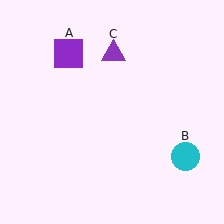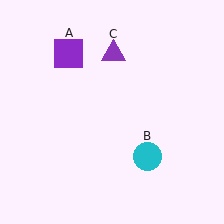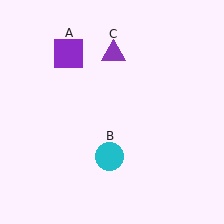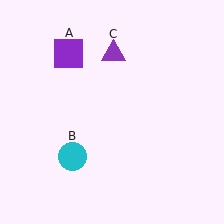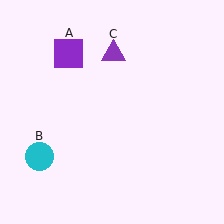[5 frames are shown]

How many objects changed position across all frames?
1 object changed position: cyan circle (object B).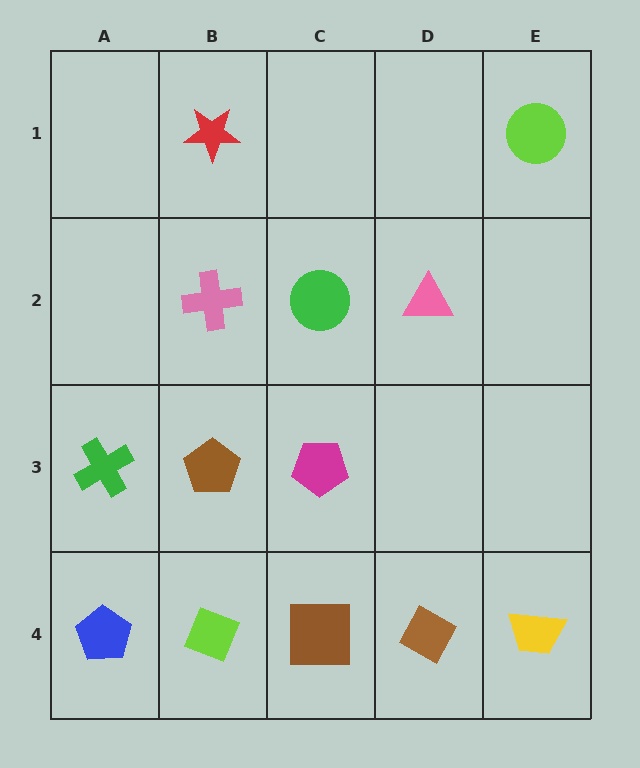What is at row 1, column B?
A red star.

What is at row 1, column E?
A lime circle.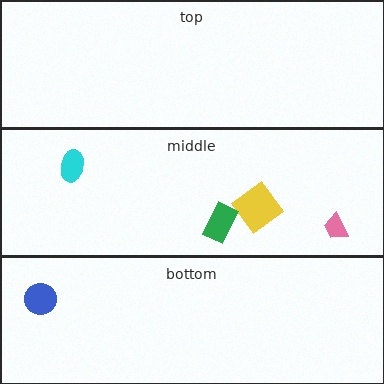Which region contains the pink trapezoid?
The middle region.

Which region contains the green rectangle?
The middle region.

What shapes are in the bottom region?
The blue circle.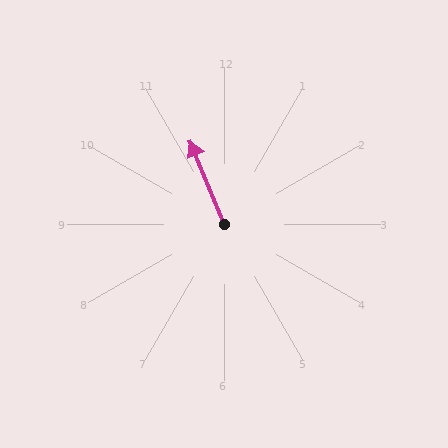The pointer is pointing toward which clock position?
Roughly 11 o'clock.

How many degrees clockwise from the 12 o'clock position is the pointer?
Approximately 338 degrees.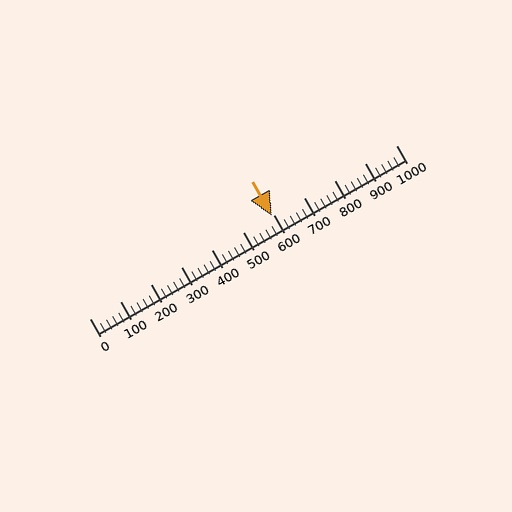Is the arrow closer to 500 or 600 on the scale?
The arrow is closer to 600.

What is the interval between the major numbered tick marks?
The major tick marks are spaced 100 units apart.